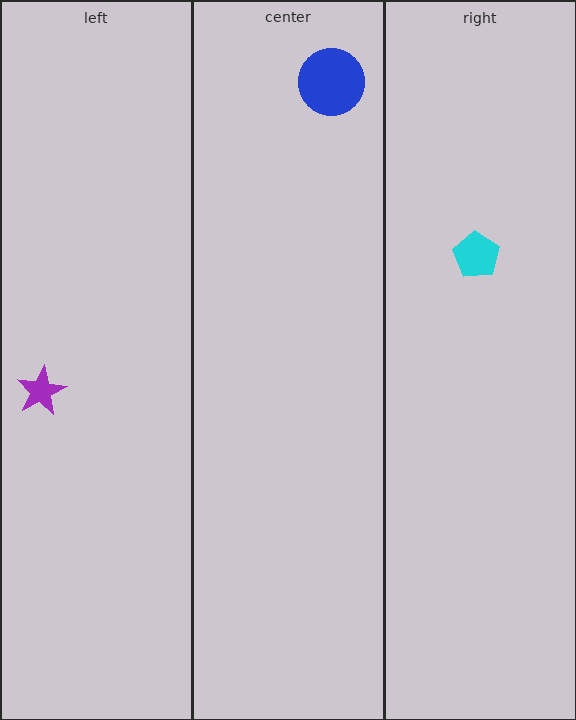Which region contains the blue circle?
The center region.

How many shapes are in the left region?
1.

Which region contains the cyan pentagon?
The right region.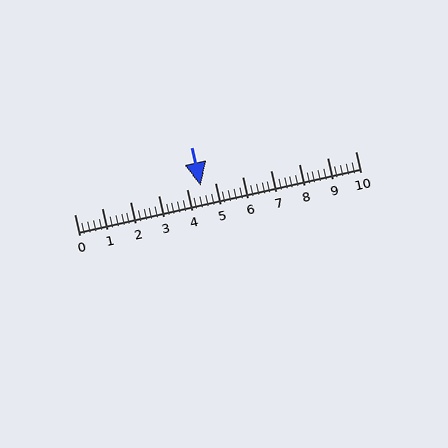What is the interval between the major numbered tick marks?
The major tick marks are spaced 1 units apart.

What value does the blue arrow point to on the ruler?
The blue arrow points to approximately 4.5.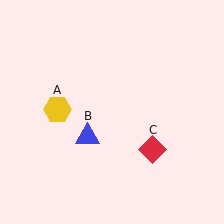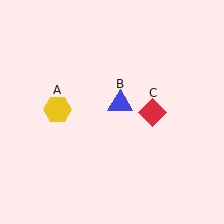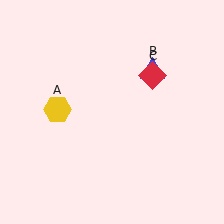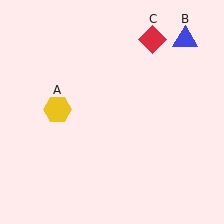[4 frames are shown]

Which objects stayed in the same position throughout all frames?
Yellow hexagon (object A) remained stationary.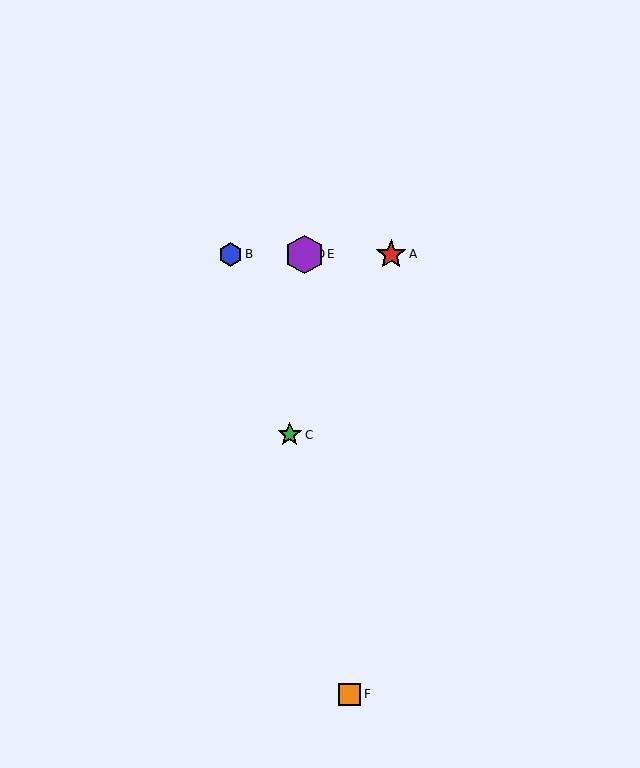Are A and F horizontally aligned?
No, A is at y≈254 and F is at y≈694.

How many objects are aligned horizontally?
4 objects (A, B, D, E) are aligned horizontally.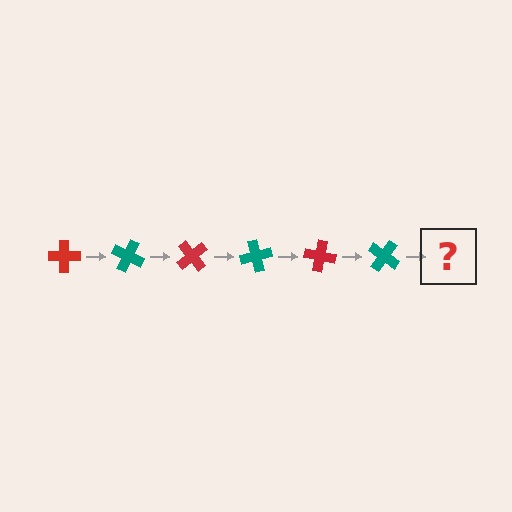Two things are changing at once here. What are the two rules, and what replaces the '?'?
The two rules are that it rotates 25 degrees each step and the color cycles through red and teal. The '?' should be a red cross, rotated 150 degrees from the start.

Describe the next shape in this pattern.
It should be a red cross, rotated 150 degrees from the start.